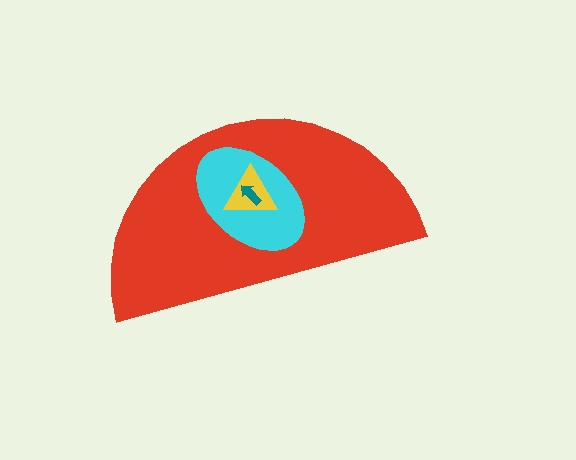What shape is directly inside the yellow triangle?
The teal arrow.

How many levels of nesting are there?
4.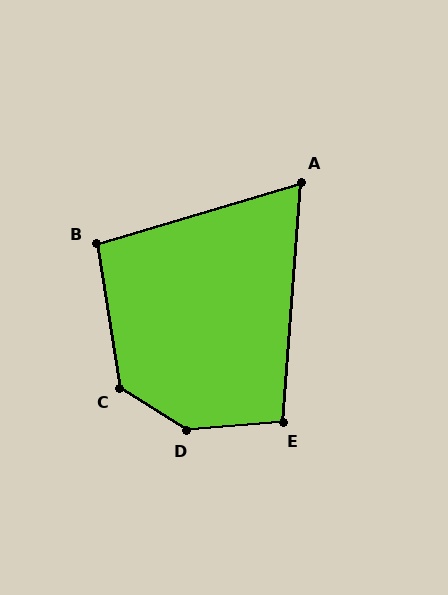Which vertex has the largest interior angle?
D, at approximately 143 degrees.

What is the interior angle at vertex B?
Approximately 97 degrees (obtuse).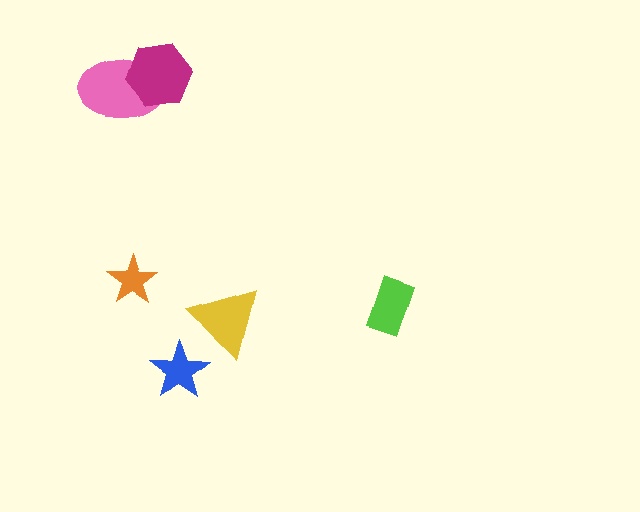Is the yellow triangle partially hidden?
No, no other shape covers it.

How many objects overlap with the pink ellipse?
1 object overlaps with the pink ellipse.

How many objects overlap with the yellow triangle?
0 objects overlap with the yellow triangle.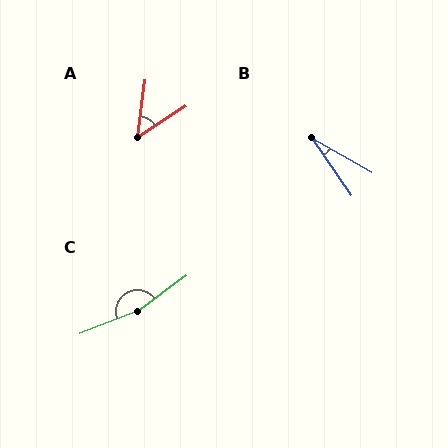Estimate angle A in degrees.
Approximately 49 degrees.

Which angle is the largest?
C, at approximately 164 degrees.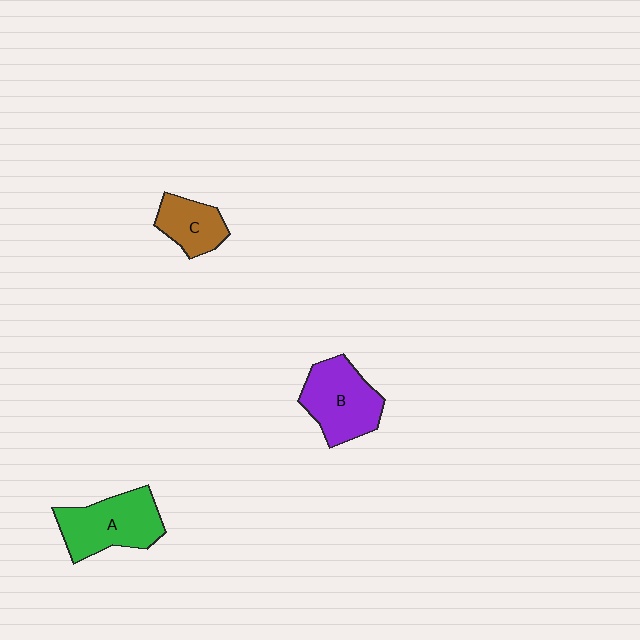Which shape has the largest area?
Shape A (green).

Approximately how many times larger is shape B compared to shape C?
Approximately 1.6 times.